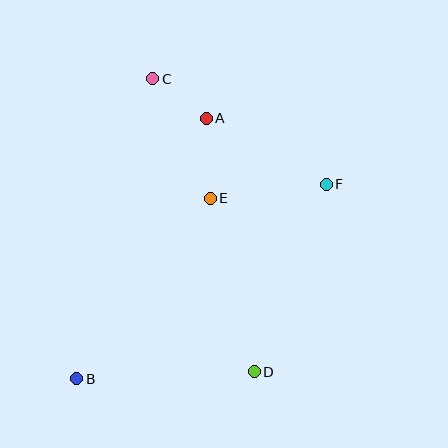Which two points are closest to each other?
Points A and C are closest to each other.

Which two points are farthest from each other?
Points B and F are farthest from each other.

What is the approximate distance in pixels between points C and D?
The distance between C and D is approximately 310 pixels.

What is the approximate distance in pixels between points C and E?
The distance between C and E is approximately 132 pixels.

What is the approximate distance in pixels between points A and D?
The distance between A and D is approximately 258 pixels.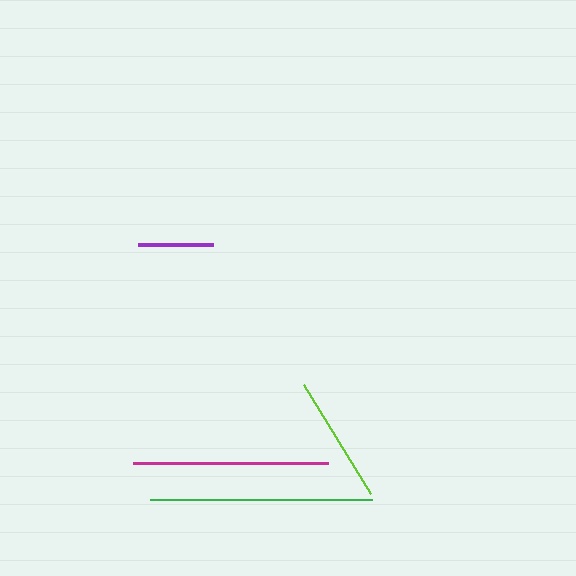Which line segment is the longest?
The green line is the longest at approximately 221 pixels.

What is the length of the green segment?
The green segment is approximately 221 pixels long.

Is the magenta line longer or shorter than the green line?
The green line is longer than the magenta line.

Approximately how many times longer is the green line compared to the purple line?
The green line is approximately 3.0 times the length of the purple line.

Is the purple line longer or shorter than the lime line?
The lime line is longer than the purple line.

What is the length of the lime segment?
The lime segment is approximately 128 pixels long.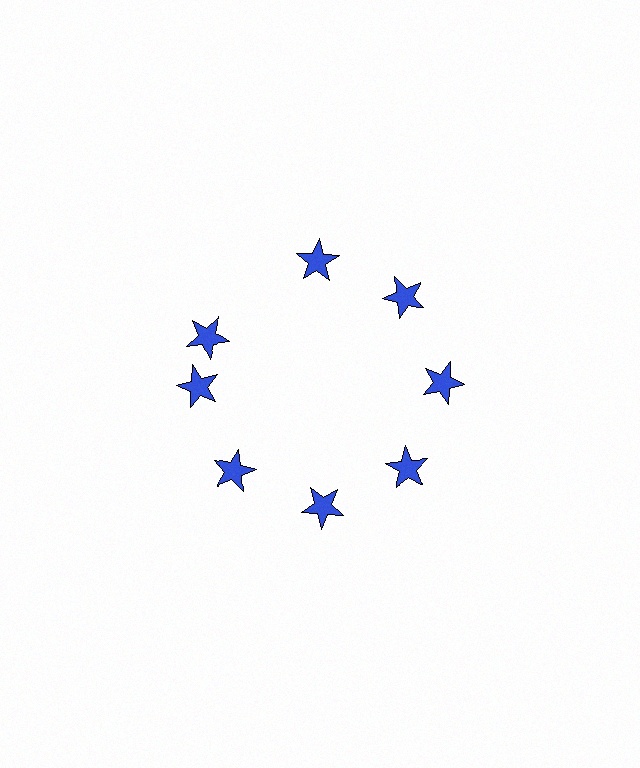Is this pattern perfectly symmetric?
No. The 8 blue stars are arranged in a ring, but one element near the 10 o'clock position is rotated out of alignment along the ring, breaking the 8-fold rotational symmetry.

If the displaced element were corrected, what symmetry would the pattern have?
It would have 8-fold rotational symmetry — the pattern would map onto itself every 45 degrees.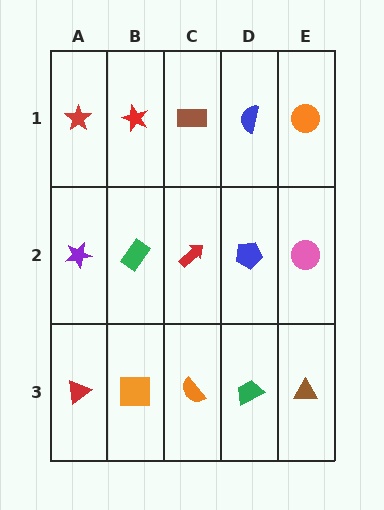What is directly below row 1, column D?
A blue pentagon.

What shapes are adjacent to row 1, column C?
A red arrow (row 2, column C), a red star (row 1, column B), a blue semicircle (row 1, column D).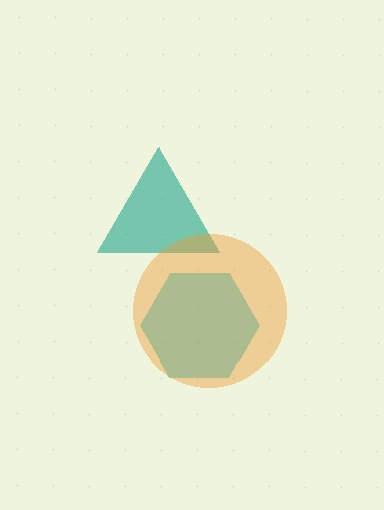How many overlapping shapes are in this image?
There are 3 overlapping shapes in the image.